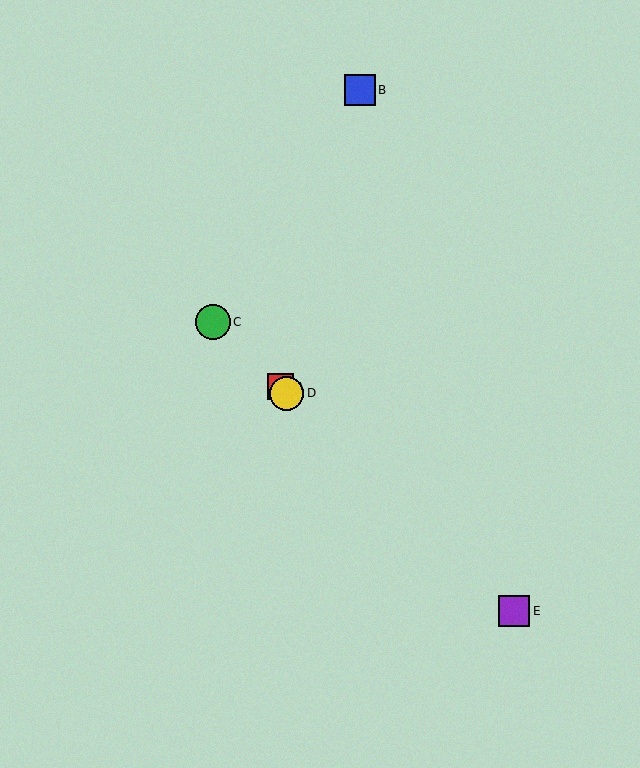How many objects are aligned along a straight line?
4 objects (A, C, D, E) are aligned along a straight line.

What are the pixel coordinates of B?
Object B is at (360, 90).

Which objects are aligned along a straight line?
Objects A, C, D, E are aligned along a straight line.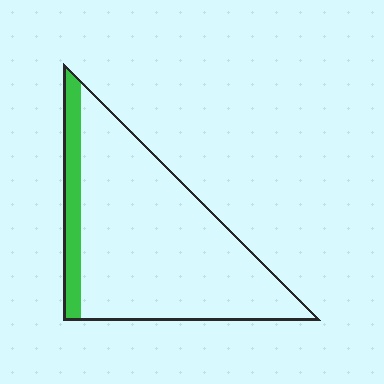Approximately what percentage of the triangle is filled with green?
Approximately 15%.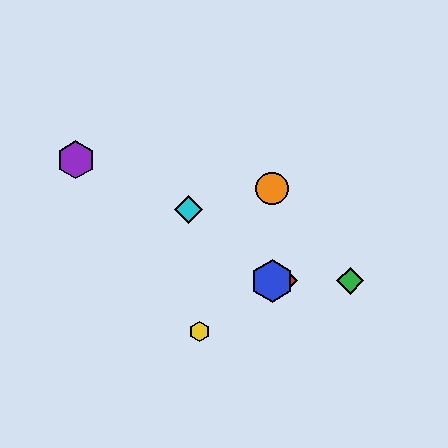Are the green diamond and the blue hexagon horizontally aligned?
Yes, both are at y≈281.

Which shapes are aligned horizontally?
The red diamond, the blue hexagon, the green diamond are aligned horizontally.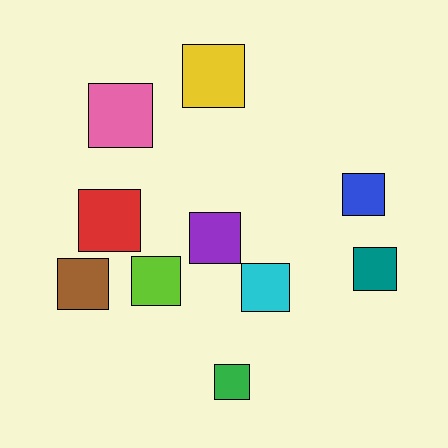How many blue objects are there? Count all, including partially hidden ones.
There is 1 blue object.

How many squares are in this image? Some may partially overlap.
There are 10 squares.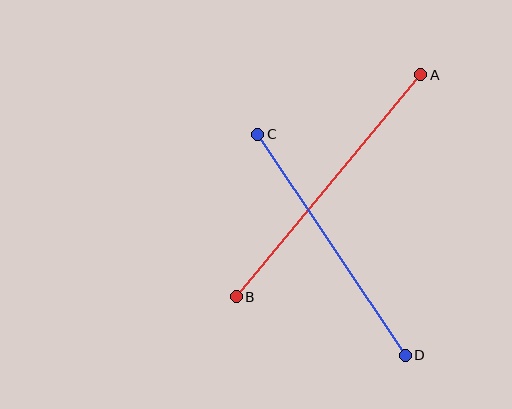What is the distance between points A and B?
The distance is approximately 289 pixels.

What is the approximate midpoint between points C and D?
The midpoint is at approximately (331, 245) pixels.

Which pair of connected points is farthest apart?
Points A and B are farthest apart.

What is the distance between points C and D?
The distance is approximately 266 pixels.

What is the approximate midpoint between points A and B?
The midpoint is at approximately (329, 186) pixels.